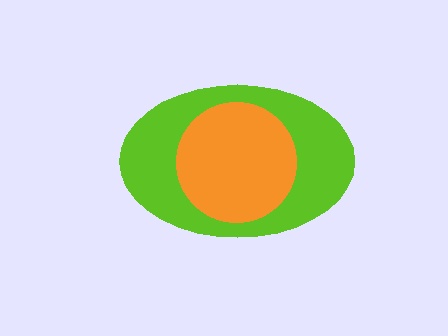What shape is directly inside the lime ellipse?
The orange circle.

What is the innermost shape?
The orange circle.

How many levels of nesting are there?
2.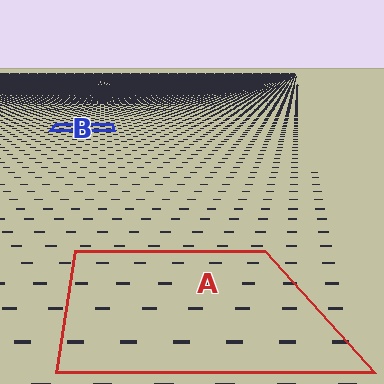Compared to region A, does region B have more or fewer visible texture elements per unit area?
Region B has more texture elements per unit area — they are packed more densely because it is farther away.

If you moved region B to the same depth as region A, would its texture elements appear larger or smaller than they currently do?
They would appear larger. At a closer depth, the same texture elements are projected at a bigger on-screen size.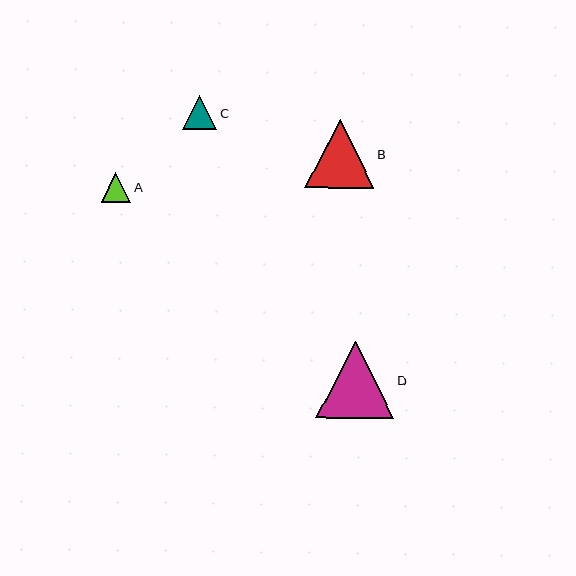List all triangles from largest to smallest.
From largest to smallest: D, B, C, A.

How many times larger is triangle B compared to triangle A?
Triangle B is approximately 2.3 times the size of triangle A.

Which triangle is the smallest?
Triangle A is the smallest with a size of approximately 29 pixels.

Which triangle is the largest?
Triangle D is the largest with a size of approximately 78 pixels.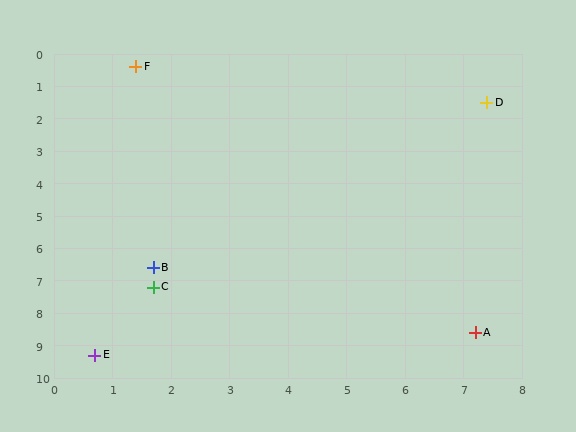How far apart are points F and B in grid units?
Points F and B are about 6.2 grid units apart.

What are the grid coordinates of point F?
Point F is at approximately (1.4, 0.4).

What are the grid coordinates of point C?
Point C is at approximately (1.7, 7.2).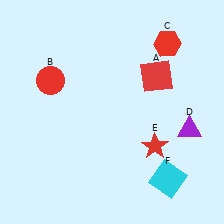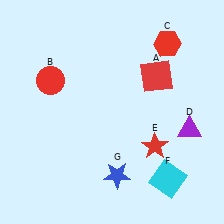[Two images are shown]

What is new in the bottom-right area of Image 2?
A blue star (G) was added in the bottom-right area of Image 2.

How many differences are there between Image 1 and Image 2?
There is 1 difference between the two images.